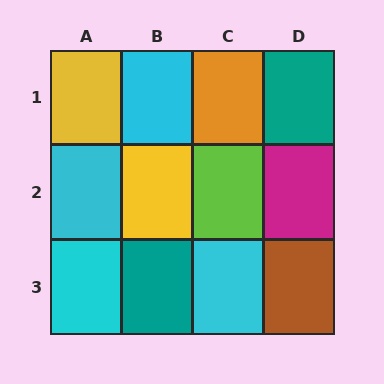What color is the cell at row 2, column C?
Lime.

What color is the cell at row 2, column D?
Magenta.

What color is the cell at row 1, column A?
Yellow.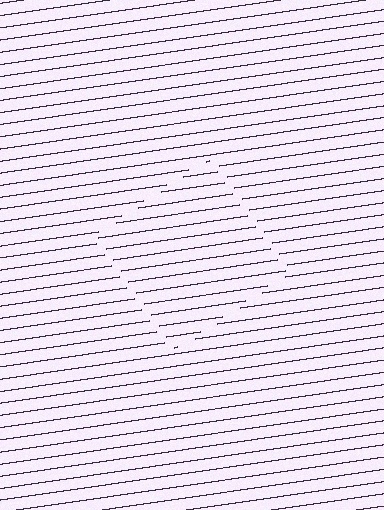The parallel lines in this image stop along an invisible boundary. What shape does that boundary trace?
An illusory square. The interior of the shape contains the same grating, shifted by half a period — the contour is defined by the phase discontinuity where line-ends from the inner and outer gratings abut.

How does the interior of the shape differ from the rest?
The interior of the shape contains the same grating, shifted by half a period — the contour is defined by the phase discontinuity where line-ends from the inner and outer gratings abut.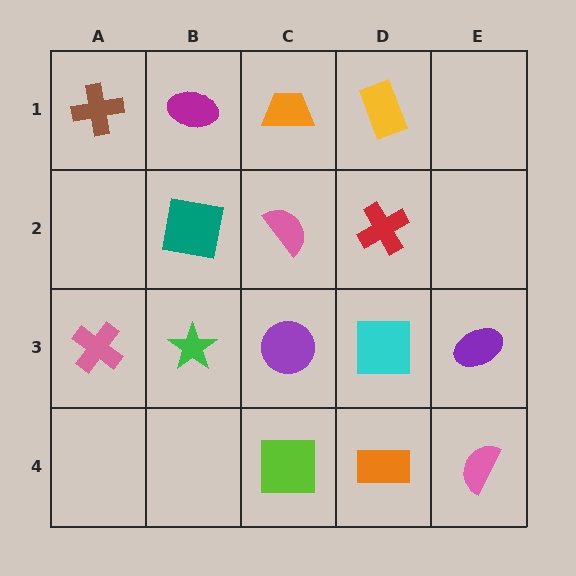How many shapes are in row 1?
4 shapes.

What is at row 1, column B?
A magenta ellipse.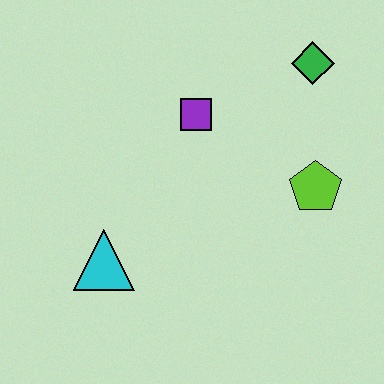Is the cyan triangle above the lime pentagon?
No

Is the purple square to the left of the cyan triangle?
No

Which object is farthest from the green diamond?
The cyan triangle is farthest from the green diamond.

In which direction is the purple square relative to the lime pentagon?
The purple square is to the left of the lime pentagon.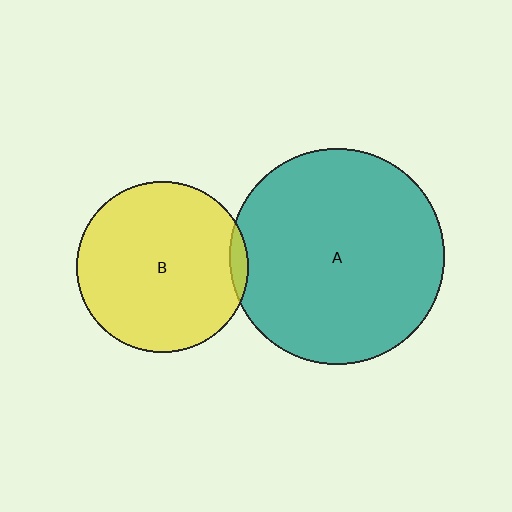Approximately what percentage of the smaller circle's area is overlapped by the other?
Approximately 5%.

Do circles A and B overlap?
Yes.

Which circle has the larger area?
Circle A (teal).